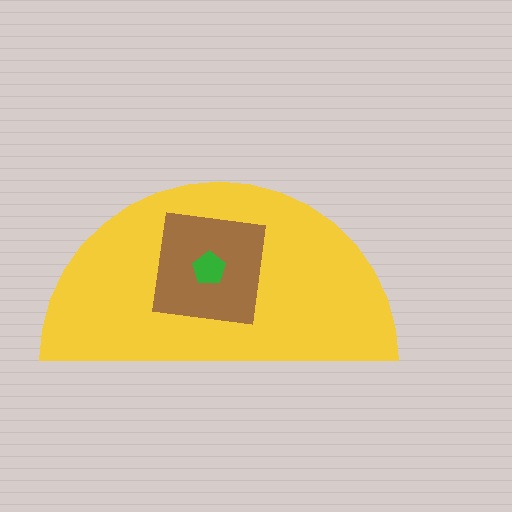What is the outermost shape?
The yellow semicircle.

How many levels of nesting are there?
3.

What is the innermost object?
The green pentagon.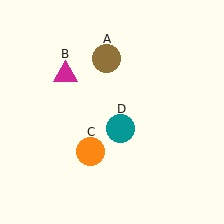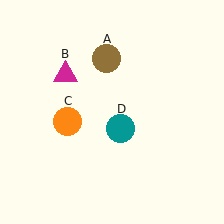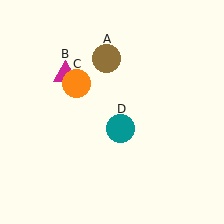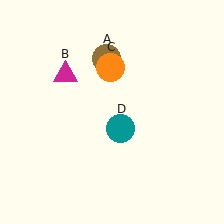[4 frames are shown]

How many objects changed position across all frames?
1 object changed position: orange circle (object C).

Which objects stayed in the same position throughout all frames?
Brown circle (object A) and magenta triangle (object B) and teal circle (object D) remained stationary.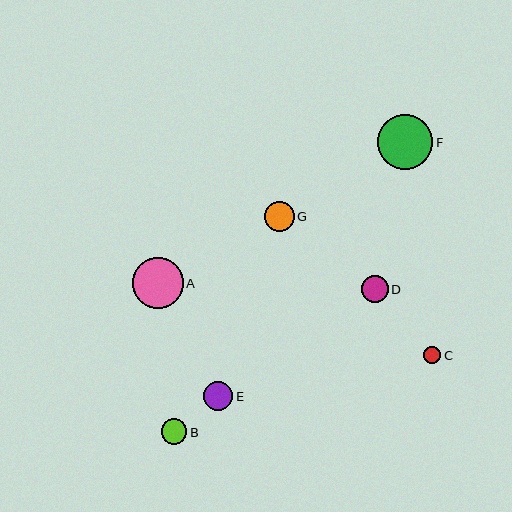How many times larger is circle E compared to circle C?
Circle E is approximately 1.7 times the size of circle C.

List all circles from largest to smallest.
From largest to smallest: F, A, G, E, D, B, C.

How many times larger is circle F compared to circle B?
Circle F is approximately 2.2 times the size of circle B.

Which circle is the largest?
Circle F is the largest with a size of approximately 55 pixels.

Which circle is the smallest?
Circle C is the smallest with a size of approximately 17 pixels.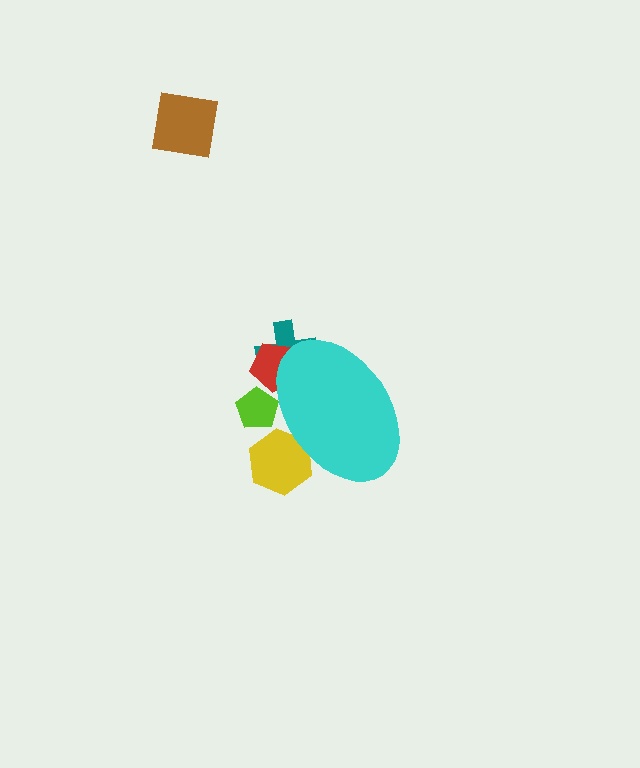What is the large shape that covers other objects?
A cyan ellipse.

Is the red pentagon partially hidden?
Yes, the red pentagon is partially hidden behind the cyan ellipse.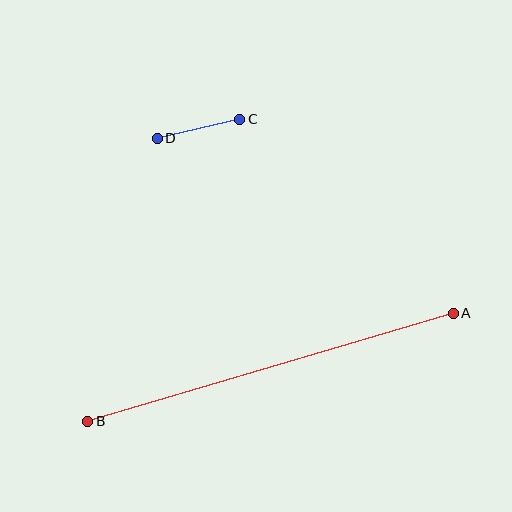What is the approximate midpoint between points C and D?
The midpoint is at approximately (199, 129) pixels.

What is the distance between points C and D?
The distance is approximately 85 pixels.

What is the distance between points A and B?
The distance is approximately 381 pixels.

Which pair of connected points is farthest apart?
Points A and B are farthest apart.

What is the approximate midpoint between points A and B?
The midpoint is at approximately (271, 367) pixels.